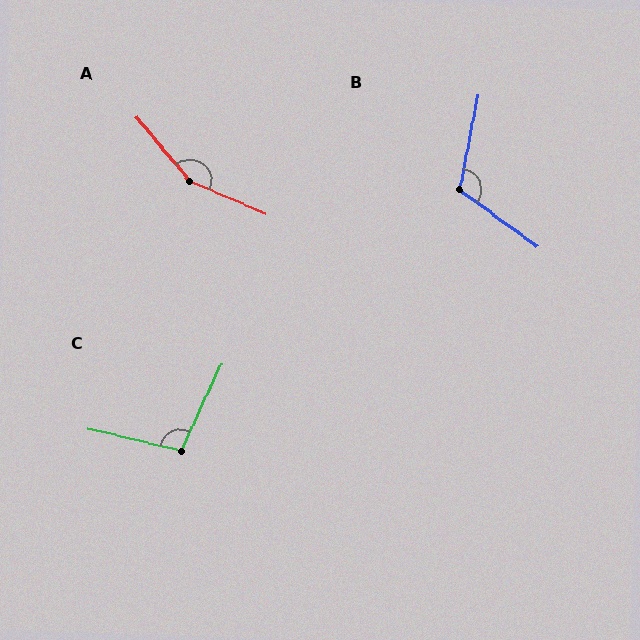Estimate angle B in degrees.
Approximately 115 degrees.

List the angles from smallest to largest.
C (101°), B (115°), A (153°).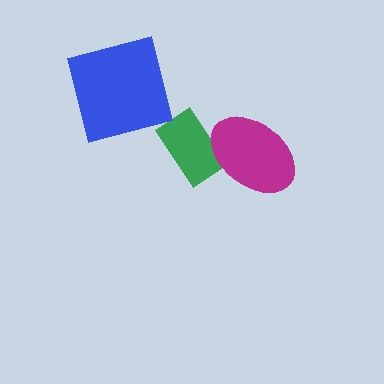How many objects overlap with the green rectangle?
1 object overlaps with the green rectangle.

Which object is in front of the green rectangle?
The magenta ellipse is in front of the green rectangle.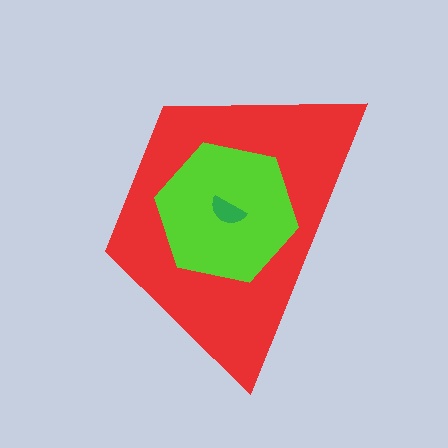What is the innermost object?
The green semicircle.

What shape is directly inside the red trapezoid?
The lime hexagon.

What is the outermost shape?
The red trapezoid.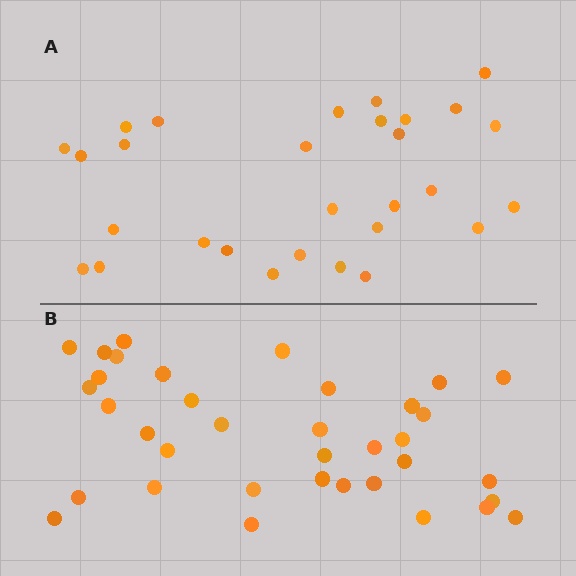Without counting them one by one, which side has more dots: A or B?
Region B (the bottom region) has more dots.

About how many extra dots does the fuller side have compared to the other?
Region B has roughly 8 or so more dots than region A.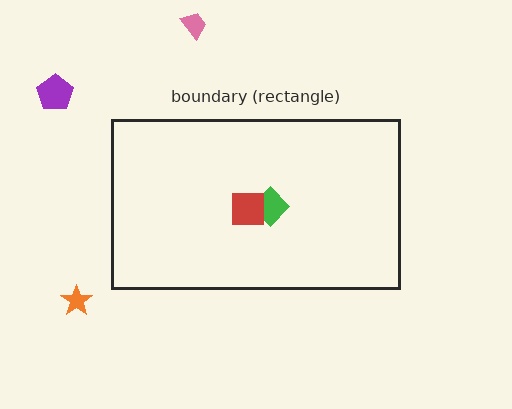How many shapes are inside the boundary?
2 inside, 3 outside.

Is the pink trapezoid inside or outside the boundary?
Outside.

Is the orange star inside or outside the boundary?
Outside.